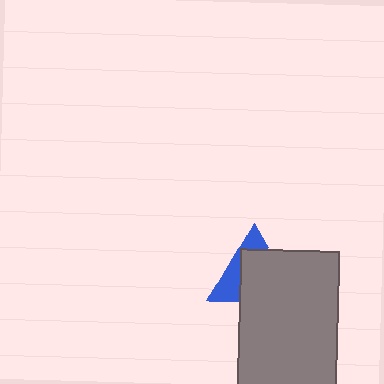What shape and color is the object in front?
The object in front is a gray rectangle.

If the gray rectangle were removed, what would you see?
You would see the complete blue triangle.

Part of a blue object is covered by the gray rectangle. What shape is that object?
It is a triangle.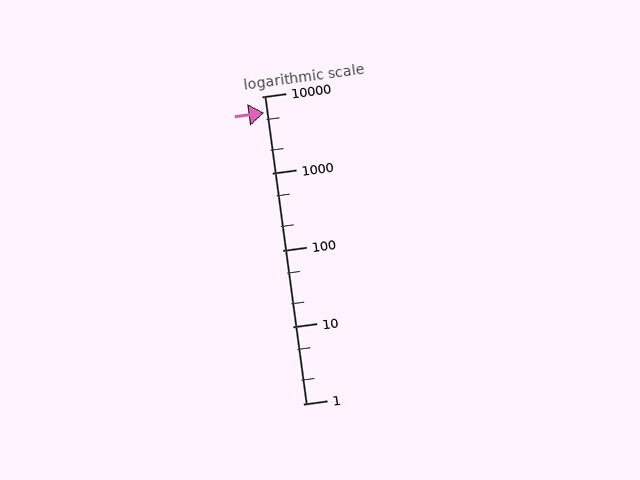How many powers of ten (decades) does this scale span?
The scale spans 4 decades, from 1 to 10000.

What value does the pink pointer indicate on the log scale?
The pointer indicates approximately 6200.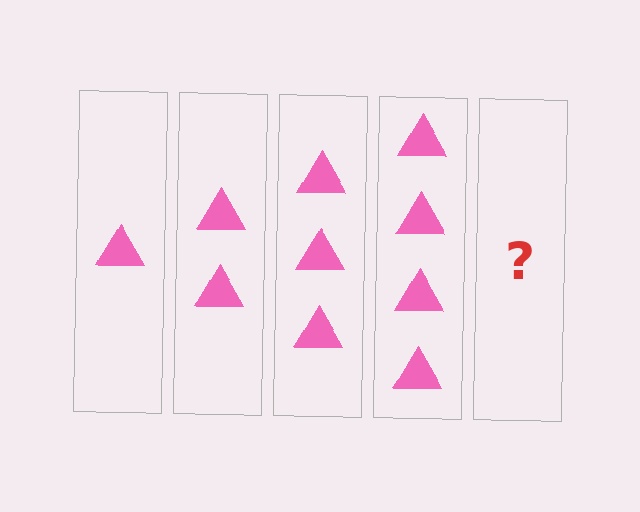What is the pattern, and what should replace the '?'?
The pattern is that each step adds one more triangle. The '?' should be 5 triangles.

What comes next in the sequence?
The next element should be 5 triangles.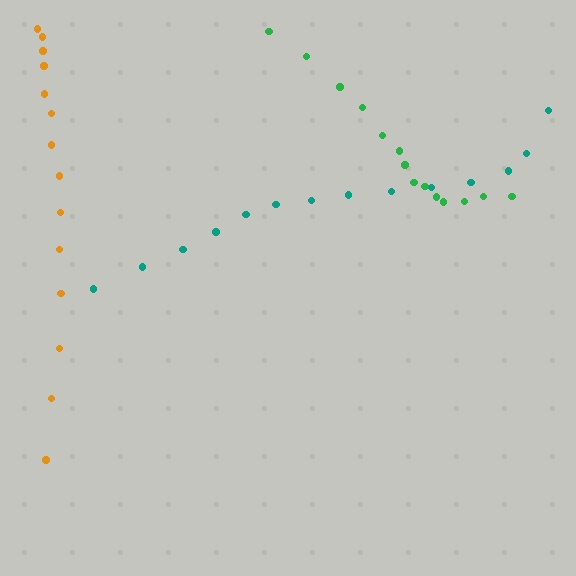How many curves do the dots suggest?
There are 3 distinct paths.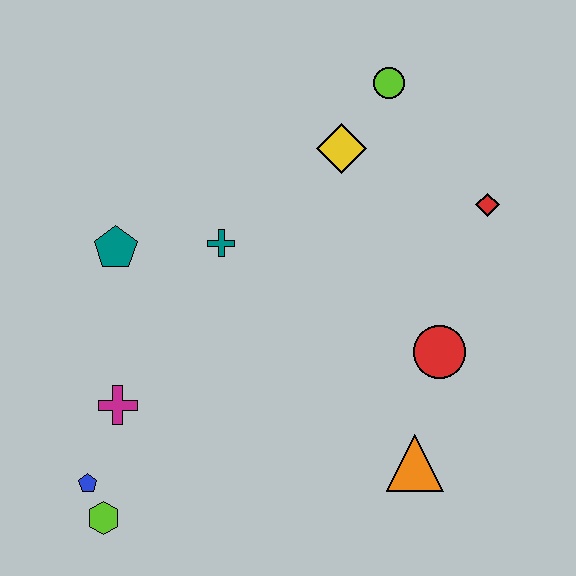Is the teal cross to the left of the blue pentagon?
No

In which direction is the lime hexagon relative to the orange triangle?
The lime hexagon is to the left of the orange triangle.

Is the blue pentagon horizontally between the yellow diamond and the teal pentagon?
No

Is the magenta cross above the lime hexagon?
Yes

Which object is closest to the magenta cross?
The blue pentagon is closest to the magenta cross.